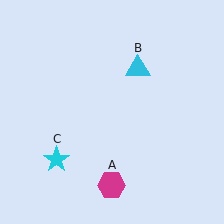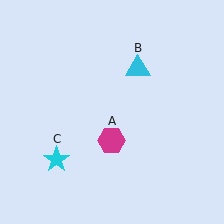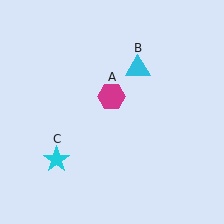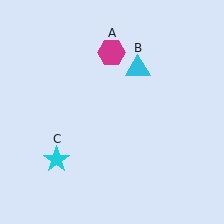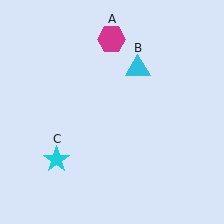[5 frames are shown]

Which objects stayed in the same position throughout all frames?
Cyan triangle (object B) and cyan star (object C) remained stationary.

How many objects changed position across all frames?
1 object changed position: magenta hexagon (object A).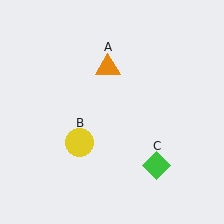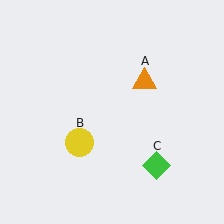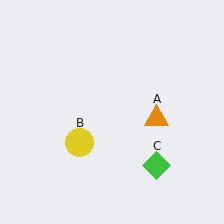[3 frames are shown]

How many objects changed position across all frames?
1 object changed position: orange triangle (object A).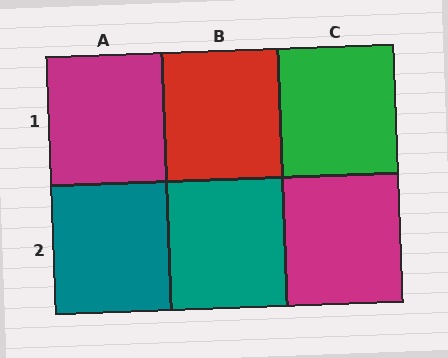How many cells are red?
1 cell is red.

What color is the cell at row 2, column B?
Teal.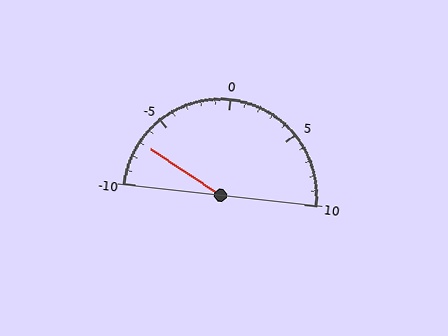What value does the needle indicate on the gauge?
The needle indicates approximately -7.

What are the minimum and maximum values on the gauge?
The gauge ranges from -10 to 10.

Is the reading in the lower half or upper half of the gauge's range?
The reading is in the lower half of the range (-10 to 10).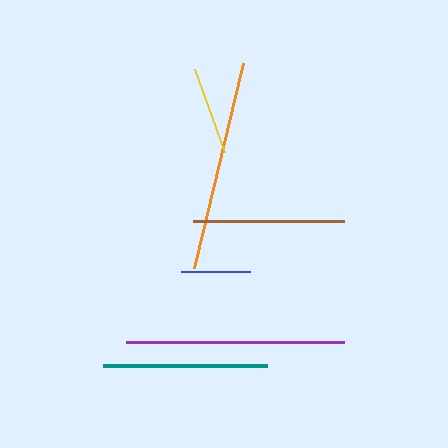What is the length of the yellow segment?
The yellow segment is approximately 88 pixels long.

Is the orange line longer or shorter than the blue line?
The orange line is longer than the blue line.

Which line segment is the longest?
The purple line is the longest at approximately 218 pixels.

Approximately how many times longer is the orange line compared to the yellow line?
The orange line is approximately 2.4 times the length of the yellow line.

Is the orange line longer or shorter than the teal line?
The orange line is longer than the teal line.